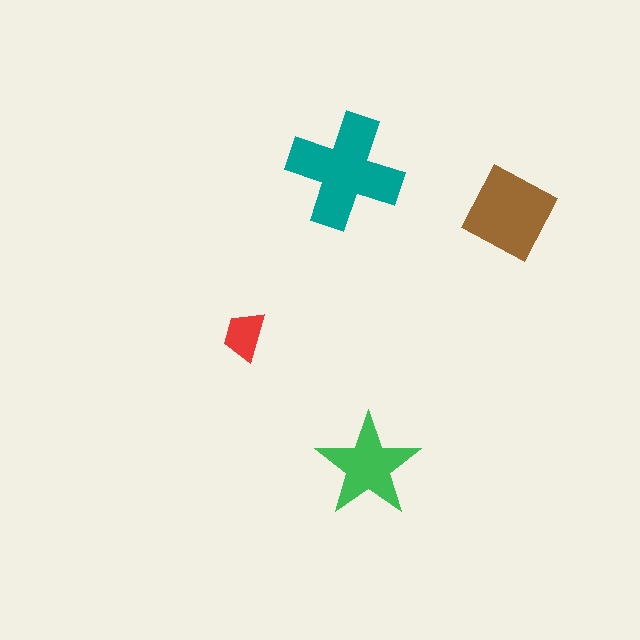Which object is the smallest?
The red trapezoid.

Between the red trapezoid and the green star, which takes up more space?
The green star.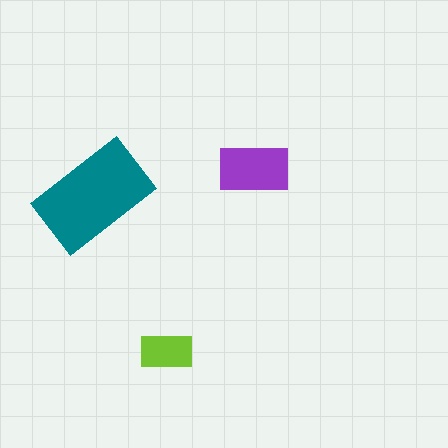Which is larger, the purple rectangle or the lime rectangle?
The purple one.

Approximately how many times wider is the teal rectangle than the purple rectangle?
About 1.5 times wider.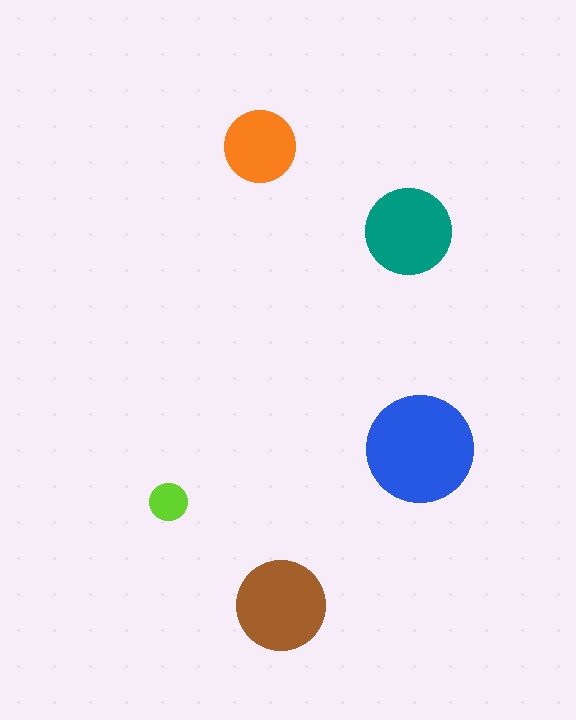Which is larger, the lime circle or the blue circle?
The blue one.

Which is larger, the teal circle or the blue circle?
The blue one.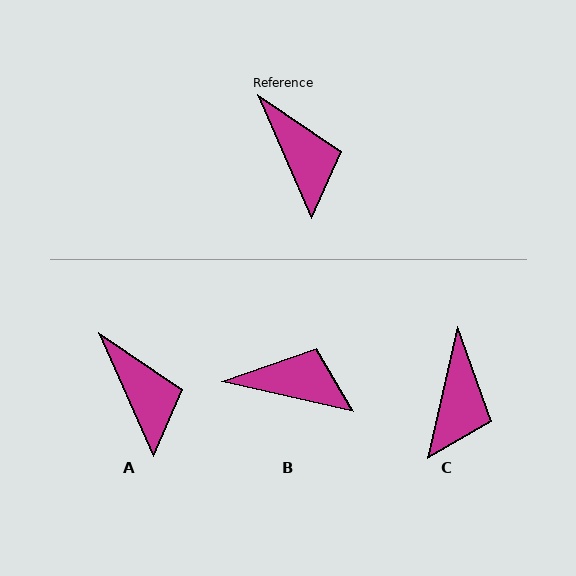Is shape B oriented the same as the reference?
No, it is off by about 54 degrees.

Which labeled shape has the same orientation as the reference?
A.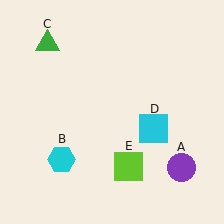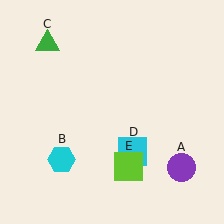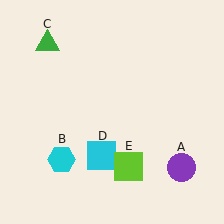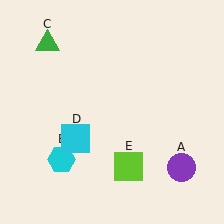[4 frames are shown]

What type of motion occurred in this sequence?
The cyan square (object D) rotated clockwise around the center of the scene.